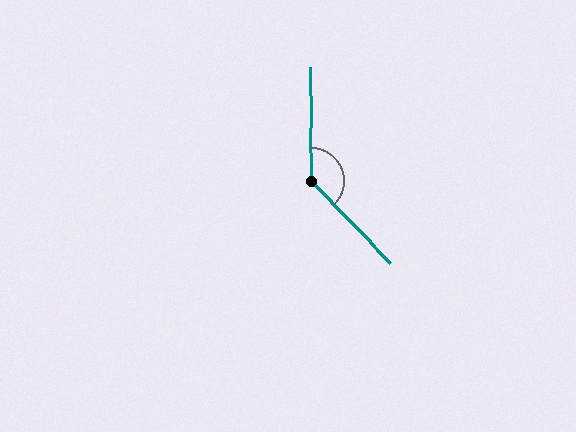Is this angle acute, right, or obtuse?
It is obtuse.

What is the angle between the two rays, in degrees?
Approximately 137 degrees.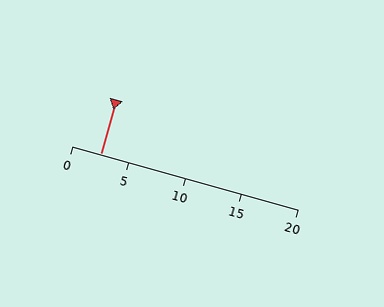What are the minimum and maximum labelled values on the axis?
The axis runs from 0 to 20.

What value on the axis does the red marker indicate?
The marker indicates approximately 2.5.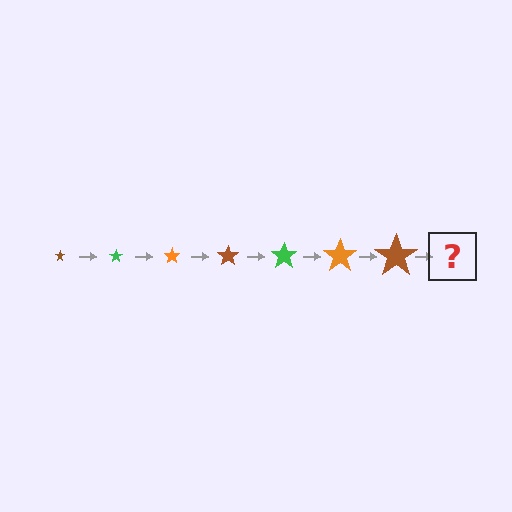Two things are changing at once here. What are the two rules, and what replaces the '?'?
The two rules are that the star grows larger each step and the color cycles through brown, green, and orange. The '?' should be a green star, larger than the previous one.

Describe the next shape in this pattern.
It should be a green star, larger than the previous one.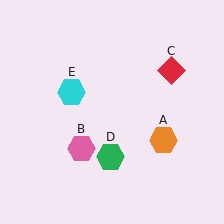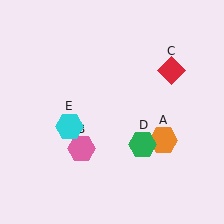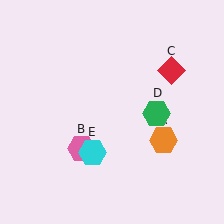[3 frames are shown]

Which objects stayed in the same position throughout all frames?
Orange hexagon (object A) and pink hexagon (object B) and red diamond (object C) remained stationary.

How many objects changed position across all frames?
2 objects changed position: green hexagon (object D), cyan hexagon (object E).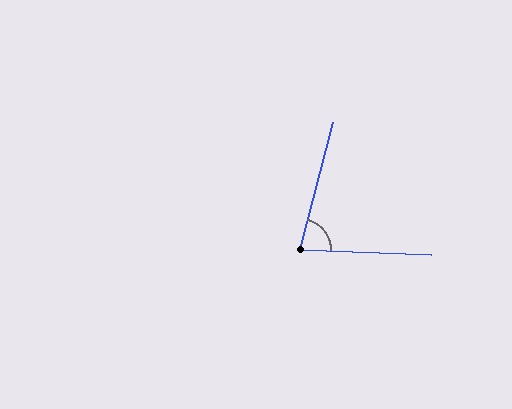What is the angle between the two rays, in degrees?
Approximately 77 degrees.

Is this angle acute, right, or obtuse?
It is acute.